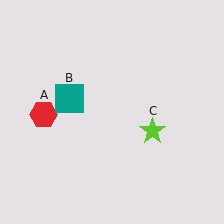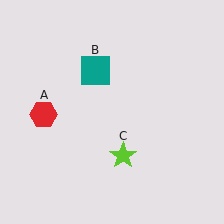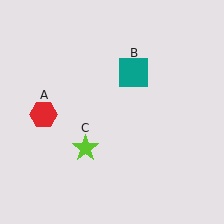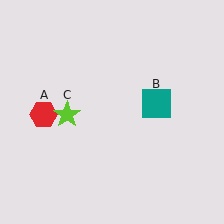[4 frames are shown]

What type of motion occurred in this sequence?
The teal square (object B), lime star (object C) rotated clockwise around the center of the scene.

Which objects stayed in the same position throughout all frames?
Red hexagon (object A) remained stationary.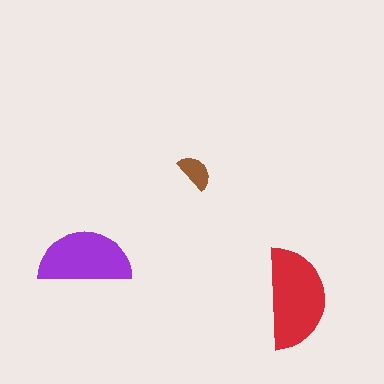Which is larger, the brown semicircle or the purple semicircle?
The purple one.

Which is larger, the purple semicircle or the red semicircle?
The red one.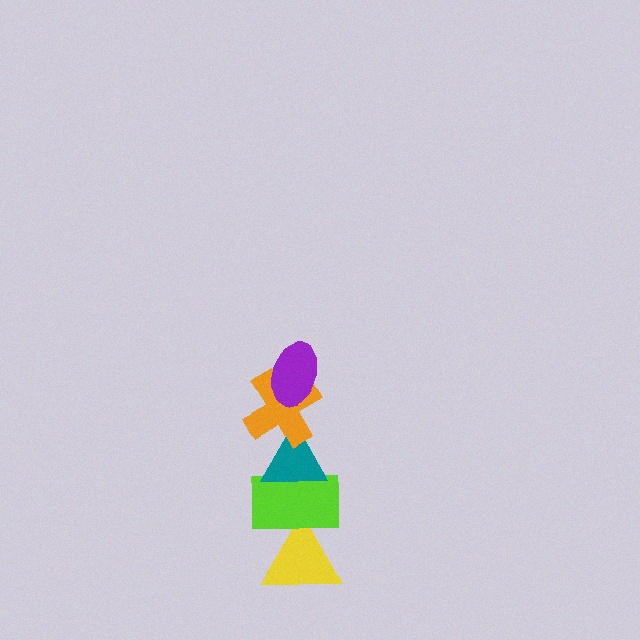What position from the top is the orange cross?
The orange cross is 2nd from the top.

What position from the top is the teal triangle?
The teal triangle is 3rd from the top.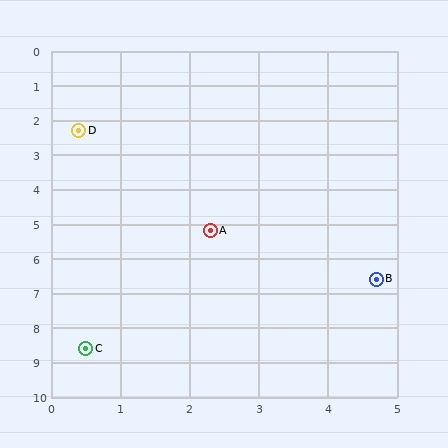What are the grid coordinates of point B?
Point B is at approximately (4.7, 6.6).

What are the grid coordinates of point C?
Point C is at approximately (0.5, 8.6).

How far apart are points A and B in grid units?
Points A and B are about 2.8 grid units apart.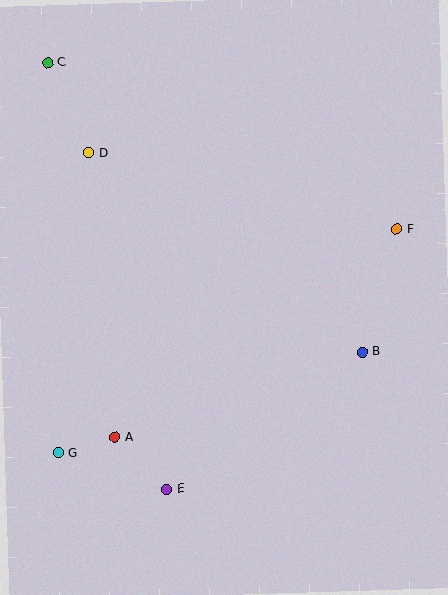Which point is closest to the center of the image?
Point B at (362, 352) is closest to the center.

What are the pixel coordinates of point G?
Point G is at (58, 453).